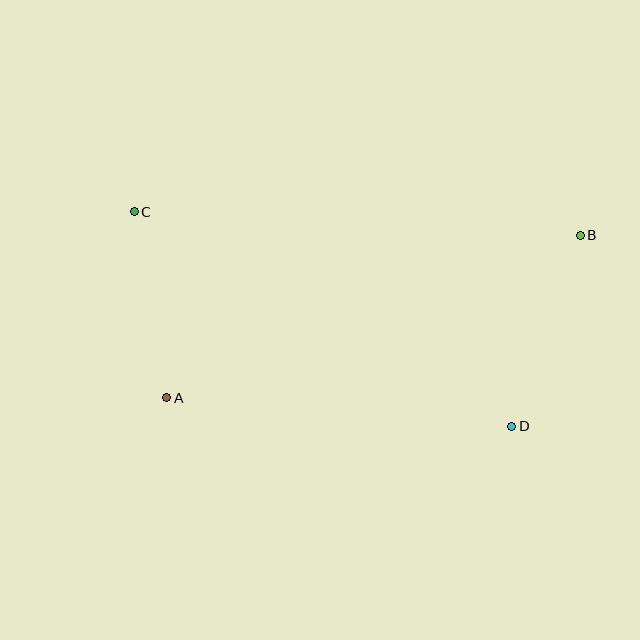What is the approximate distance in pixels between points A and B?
The distance between A and B is approximately 444 pixels.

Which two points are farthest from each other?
Points B and C are farthest from each other.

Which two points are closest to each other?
Points A and C are closest to each other.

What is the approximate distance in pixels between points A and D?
The distance between A and D is approximately 346 pixels.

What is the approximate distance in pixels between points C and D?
The distance between C and D is approximately 434 pixels.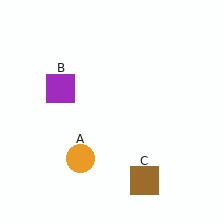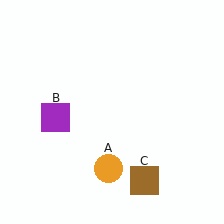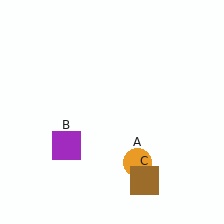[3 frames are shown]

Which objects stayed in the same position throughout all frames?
Brown square (object C) remained stationary.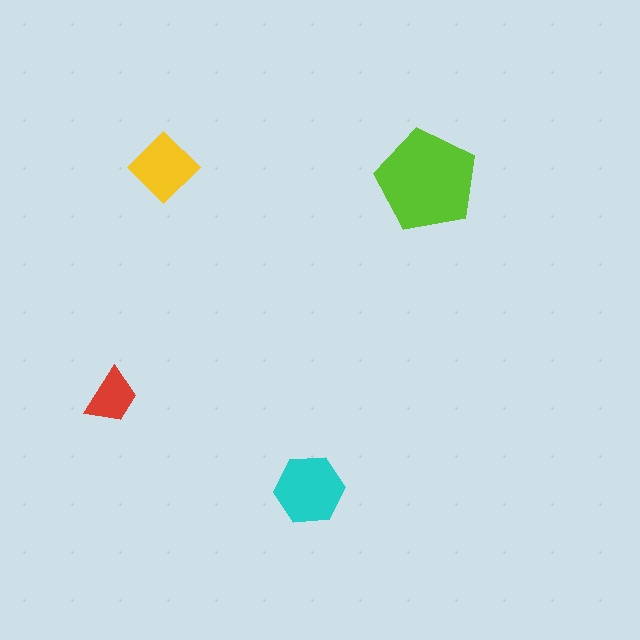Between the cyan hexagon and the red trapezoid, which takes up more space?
The cyan hexagon.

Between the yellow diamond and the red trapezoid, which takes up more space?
The yellow diamond.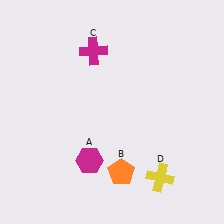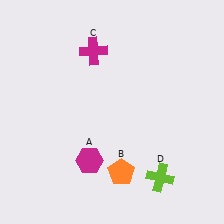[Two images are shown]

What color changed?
The cross (D) changed from yellow in Image 1 to lime in Image 2.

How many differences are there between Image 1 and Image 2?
There is 1 difference between the two images.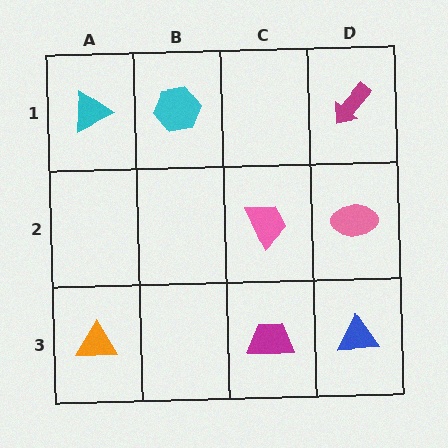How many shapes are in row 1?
3 shapes.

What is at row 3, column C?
A magenta trapezoid.